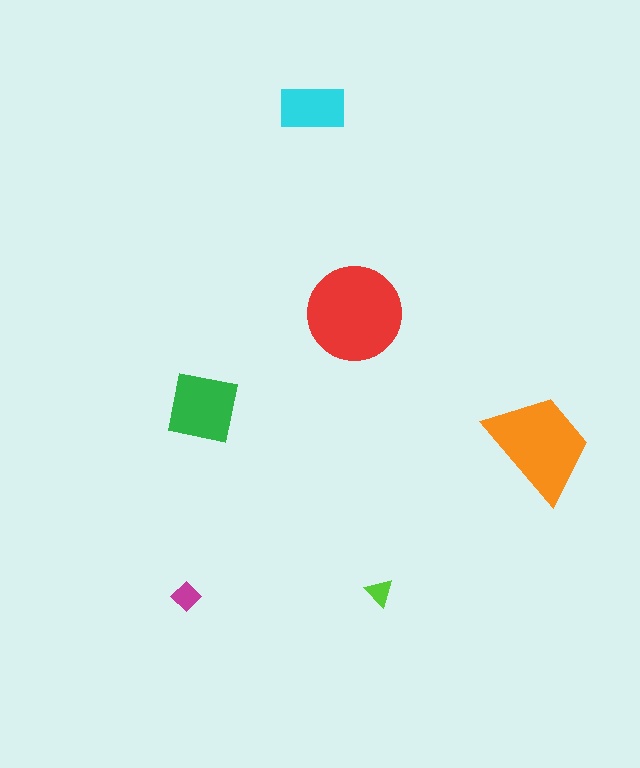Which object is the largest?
The red circle.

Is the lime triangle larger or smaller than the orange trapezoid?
Smaller.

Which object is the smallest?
The lime triangle.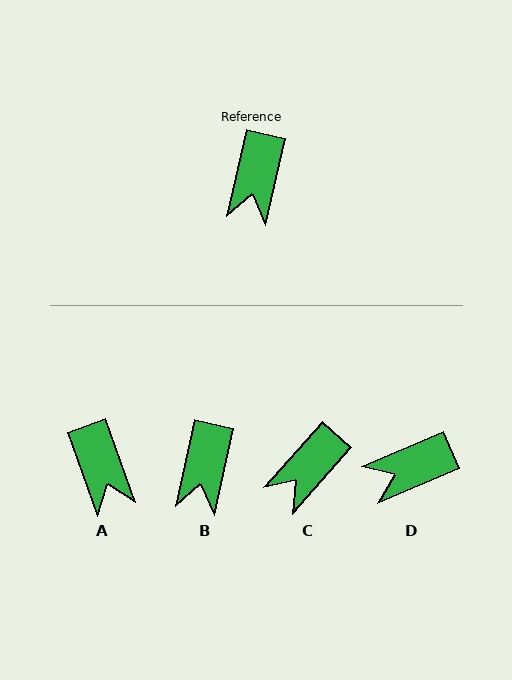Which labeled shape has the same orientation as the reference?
B.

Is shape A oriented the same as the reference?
No, it is off by about 33 degrees.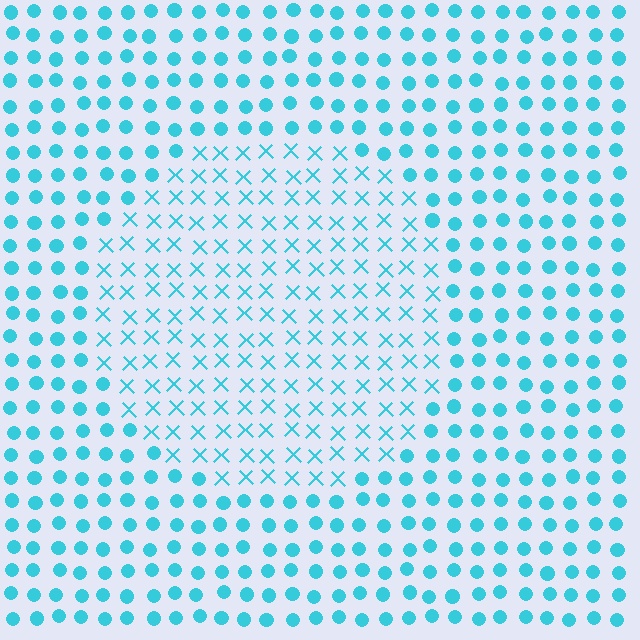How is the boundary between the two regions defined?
The boundary is defined by a change in element shape: X marks inside vs. circles outside. All elements share the same color and spacing.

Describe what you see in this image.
The image is filled with small cyan elements arranged in a uniform grid. A circle-shaped region contains X marks, while the surrounding area contains circles. The boundary is defined purely by the change in element shape.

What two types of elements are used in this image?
The image uses X marks inside the circle region and circles outside it.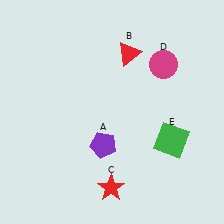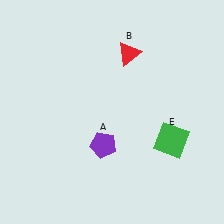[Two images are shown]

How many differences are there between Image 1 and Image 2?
There are 2 differences between the two images.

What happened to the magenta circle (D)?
The magenta circle (D) was removed in Image 2. It was in the top-right area of Image 1.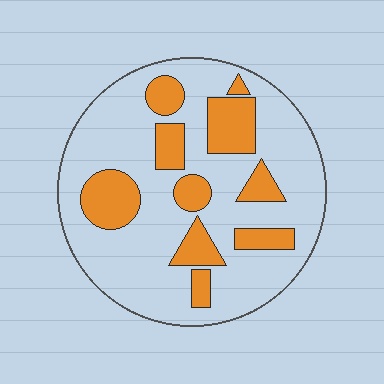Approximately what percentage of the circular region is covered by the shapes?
Approximately 25%.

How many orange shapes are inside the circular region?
10.